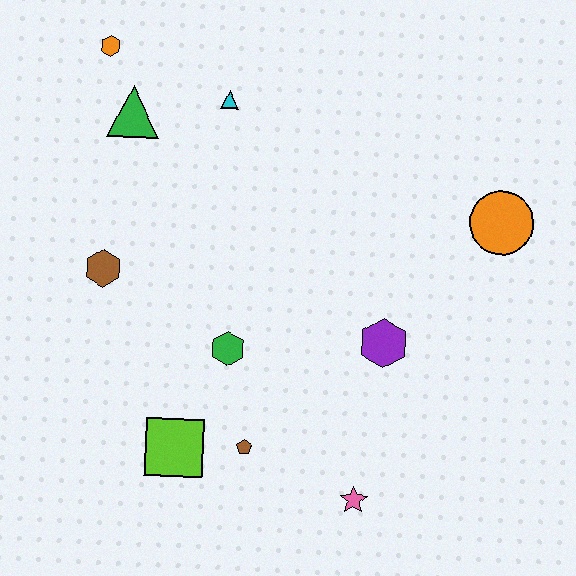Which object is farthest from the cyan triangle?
The pink star is farthest from the cyan triangle.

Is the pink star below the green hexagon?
Yes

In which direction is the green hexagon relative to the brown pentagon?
The green hexagon is above the brown pentagon.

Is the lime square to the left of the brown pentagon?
Yes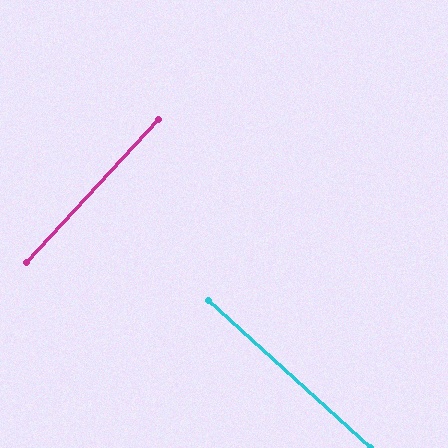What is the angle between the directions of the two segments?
Approximately 90 degrees.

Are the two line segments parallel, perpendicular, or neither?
Perpendicular — they meet at approximately 90°.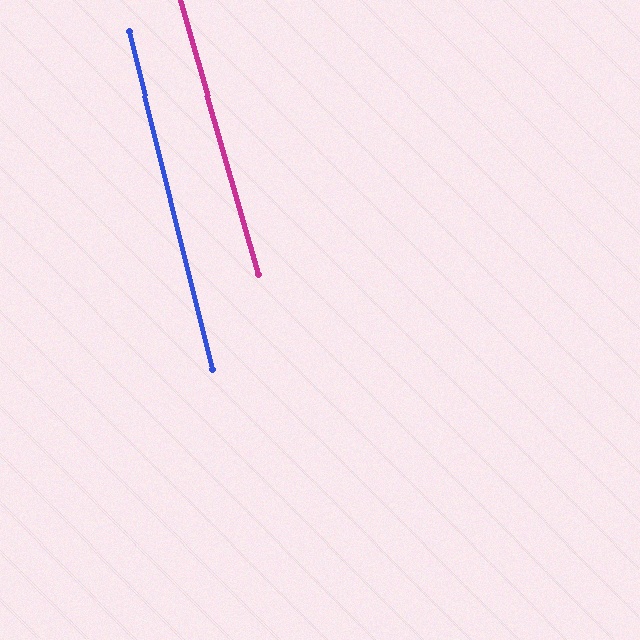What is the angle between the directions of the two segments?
Approximately 2 degrees.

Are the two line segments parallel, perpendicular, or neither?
Parallel — their directions differ by only 2.0°.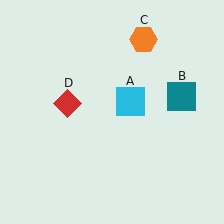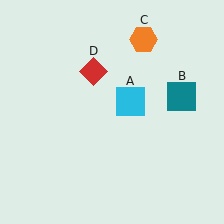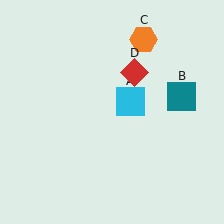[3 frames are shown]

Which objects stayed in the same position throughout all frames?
Cyan square (object A) and teal square (object B) and orange hexagon (object C) remained stationary.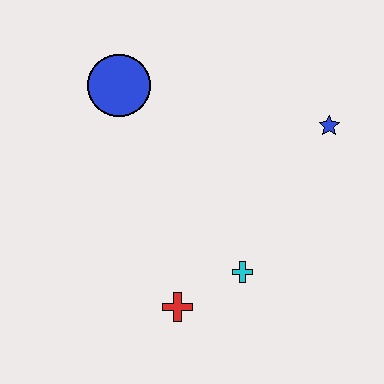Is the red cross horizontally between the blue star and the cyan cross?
No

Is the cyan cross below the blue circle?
Yes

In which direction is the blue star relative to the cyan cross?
The blue star is above the cyan cross.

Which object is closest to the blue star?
The cyan cross is closest to the blue star.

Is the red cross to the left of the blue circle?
No